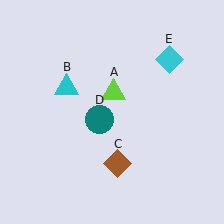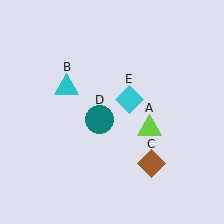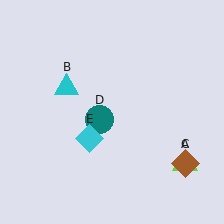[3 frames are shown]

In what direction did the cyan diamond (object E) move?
The cyan diamond (object E) moved down and to the left.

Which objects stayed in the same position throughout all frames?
Cyan triangle (object B) and teal circle (object D) remained stationary.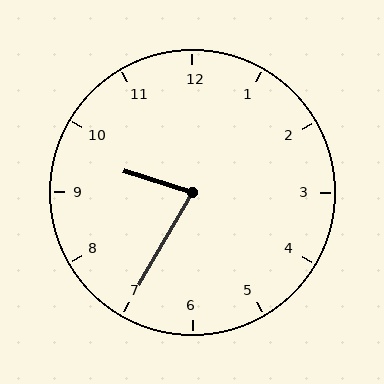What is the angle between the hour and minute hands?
Approximately 78 degrees.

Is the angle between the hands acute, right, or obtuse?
It is acute.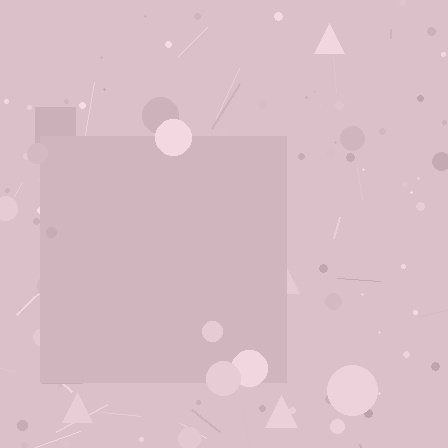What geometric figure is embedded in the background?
A square is embedded in the background.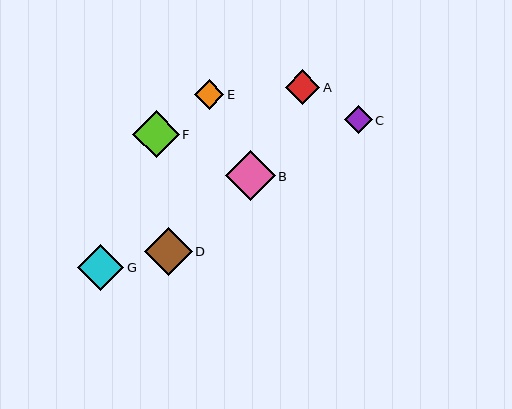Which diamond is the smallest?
Diamond C is the smallest with a size of approximately 28 pixels.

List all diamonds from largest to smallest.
From largest to smallest: B, D, F, G, A, E, C.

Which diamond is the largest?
Diamond B is the largest with a size of approximately 50 pixels.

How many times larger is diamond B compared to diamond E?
Diamond B is approximately 1.7 times the size of diamond E.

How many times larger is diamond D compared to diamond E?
Diamond D is approximately 1.7 times the size of diamond E.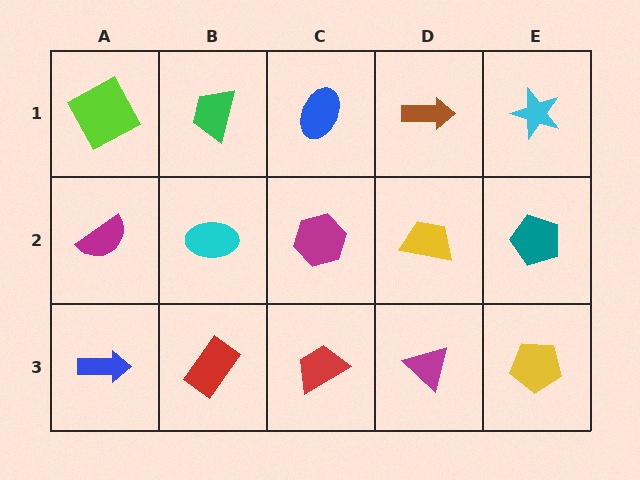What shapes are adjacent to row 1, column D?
A yellow trapezoid (row 2, column D), a blue ellipse (row 1, column C), a cyan star (row 1, column E).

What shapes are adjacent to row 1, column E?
A teal pentagon (row 2, column E), a brown arrow (row 1, column D).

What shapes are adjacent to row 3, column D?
A yellow trapezoid (row 2, column D), a red trapezoid (row 3, column C), a yellow pentagon (row 3, column E).